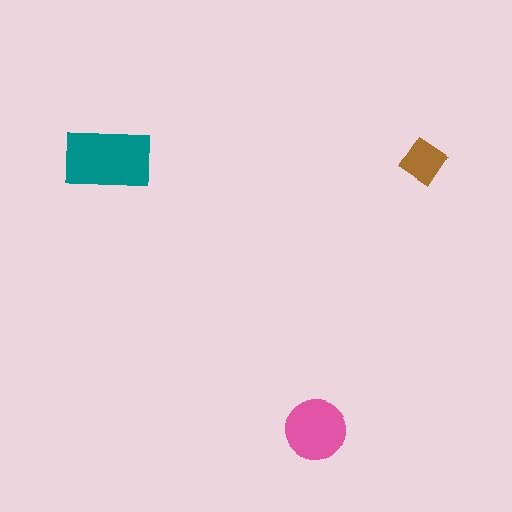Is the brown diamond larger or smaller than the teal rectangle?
Smaller.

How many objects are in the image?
There are 3 objects in the image.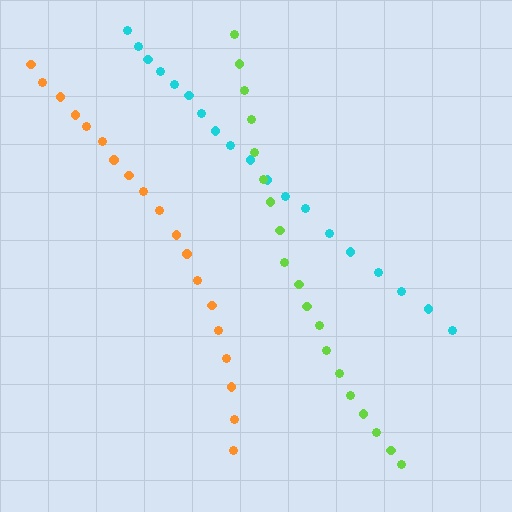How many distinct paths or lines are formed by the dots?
There are 3 distinct paths.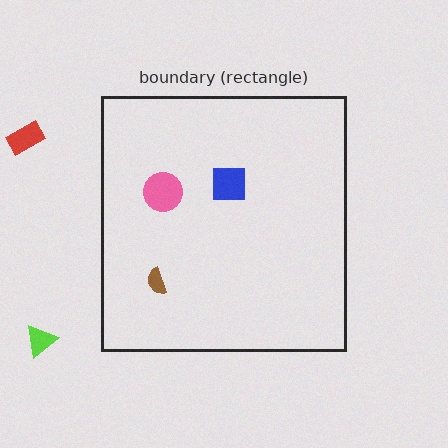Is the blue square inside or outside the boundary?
Inside.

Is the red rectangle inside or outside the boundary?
Outside.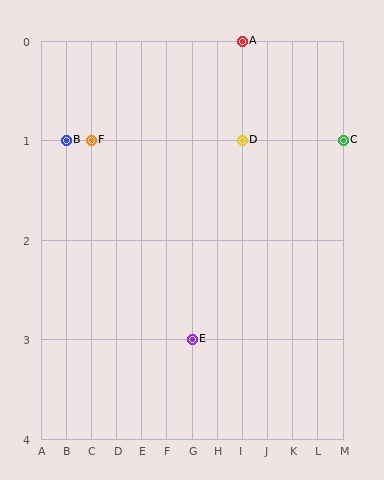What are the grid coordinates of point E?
Point E is at grid coordinates (G, 3).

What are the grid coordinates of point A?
Point A is at grid coordinates (I, 0).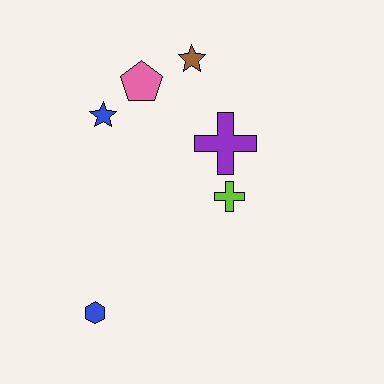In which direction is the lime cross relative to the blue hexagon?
The lime cross is to the right of the blue hexagon.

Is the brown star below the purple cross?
No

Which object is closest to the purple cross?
The lime cross is closest to the purple cross.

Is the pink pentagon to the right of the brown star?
No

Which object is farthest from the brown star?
The blue hexagon is farthest from the brown star.